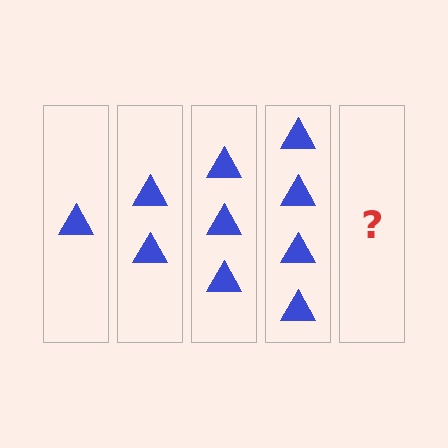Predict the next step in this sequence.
The next step is 5 triangles.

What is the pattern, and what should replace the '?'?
The pattern is that each step adds one more triangle. The '?' should be 5 triangles.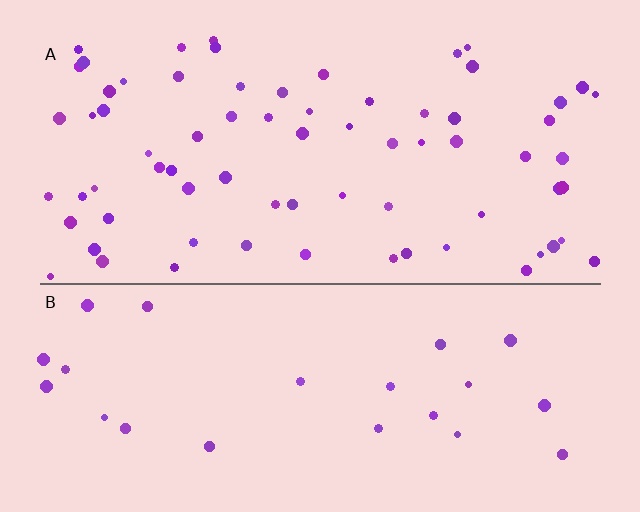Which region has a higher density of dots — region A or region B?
A (the top).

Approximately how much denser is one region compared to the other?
Approximately 3.0× — region A over region B.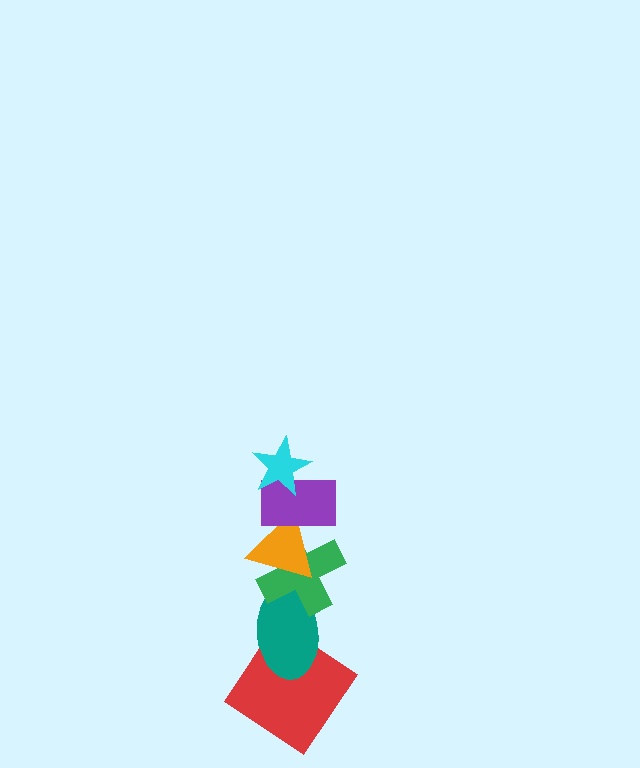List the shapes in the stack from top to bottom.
From top to bottom: the cyan star, the purple rectangle, the orange triangle, the green cross, the teal ellipse, the red diamond.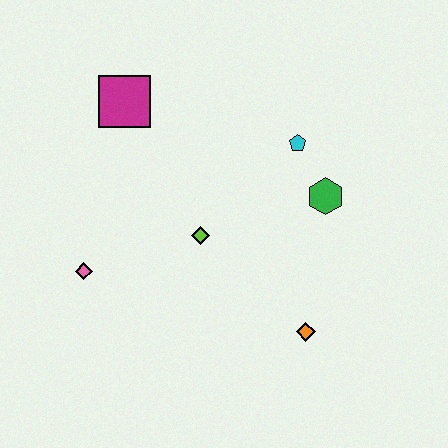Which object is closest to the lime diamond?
The pink diamond is closest to the lime diamond.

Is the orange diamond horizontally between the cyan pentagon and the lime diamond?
No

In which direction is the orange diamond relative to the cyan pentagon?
The orange diamond is below the cyan pentagon.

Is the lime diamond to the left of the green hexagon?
Yes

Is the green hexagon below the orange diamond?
No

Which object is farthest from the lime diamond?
The magenta square is farthest from the lime diamond.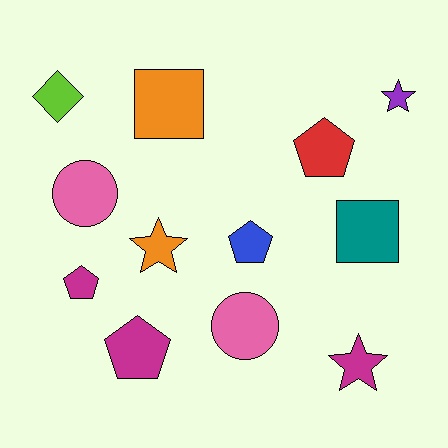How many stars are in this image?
There are 3 stars.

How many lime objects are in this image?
There is 1 lime object.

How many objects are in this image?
There are 12 objects.